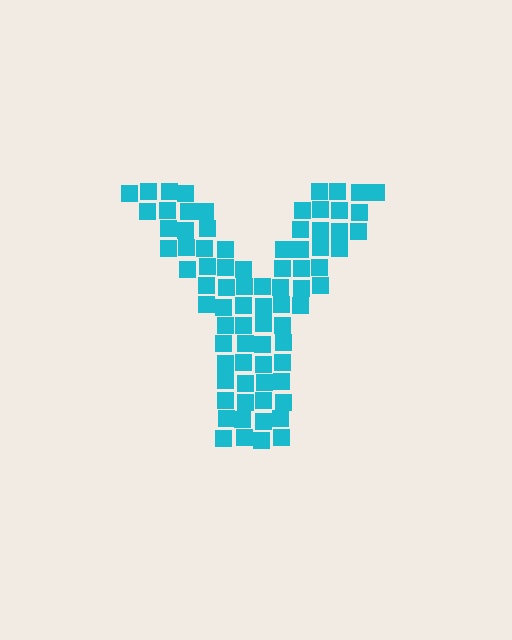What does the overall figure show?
The overall figure shows the letter Y.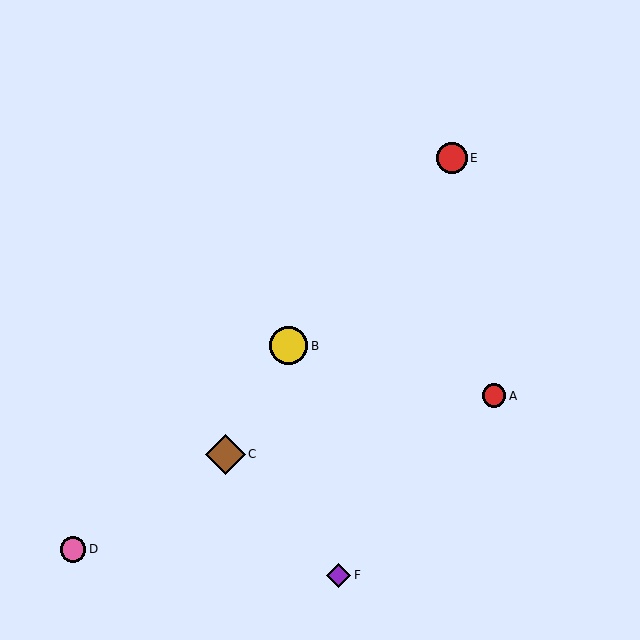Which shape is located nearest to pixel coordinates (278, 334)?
The yellow circle (labeled B) at (289, 346) is nearest to that location.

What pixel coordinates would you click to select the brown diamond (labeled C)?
Click at (225, 454) to select the brown diamond C.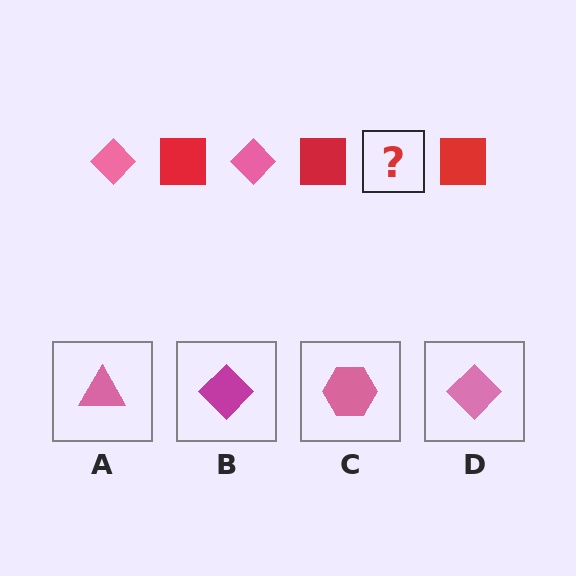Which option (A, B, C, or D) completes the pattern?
D.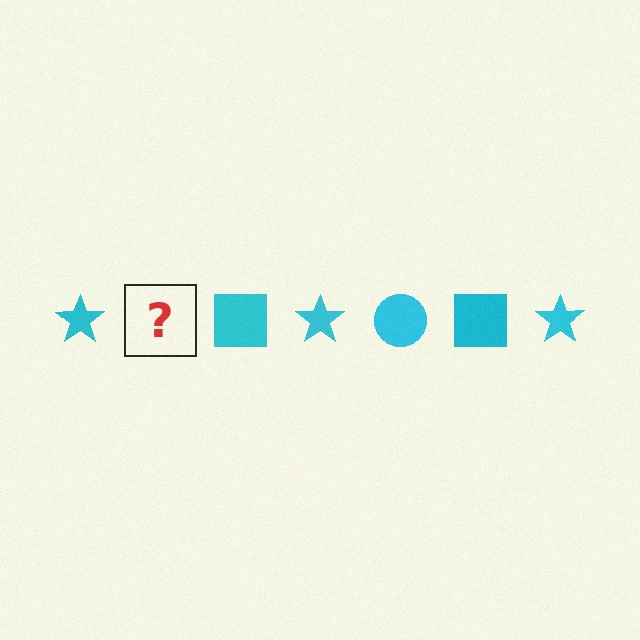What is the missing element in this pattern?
The missing element is a cyan circle.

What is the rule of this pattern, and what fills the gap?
The rule is that the pattern cycles through star, circle, square shapes in cyan. The gap should be filled with a cyan circle.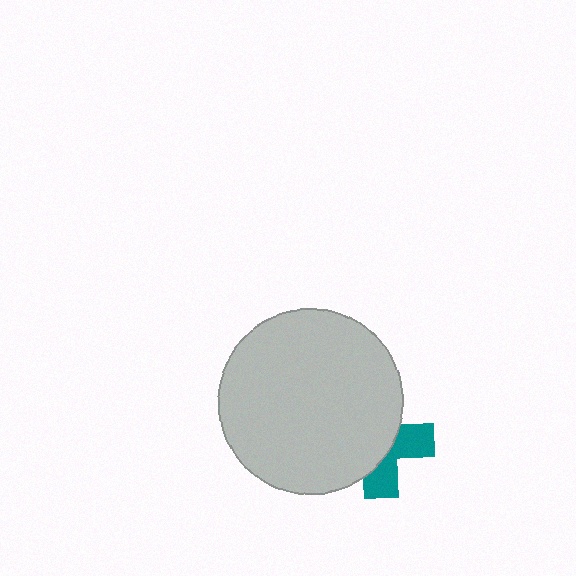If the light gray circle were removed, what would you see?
You would see the complete teal cross.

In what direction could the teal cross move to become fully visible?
The teal cross could move right. That would shift it out from behind the light gray circle entirely.